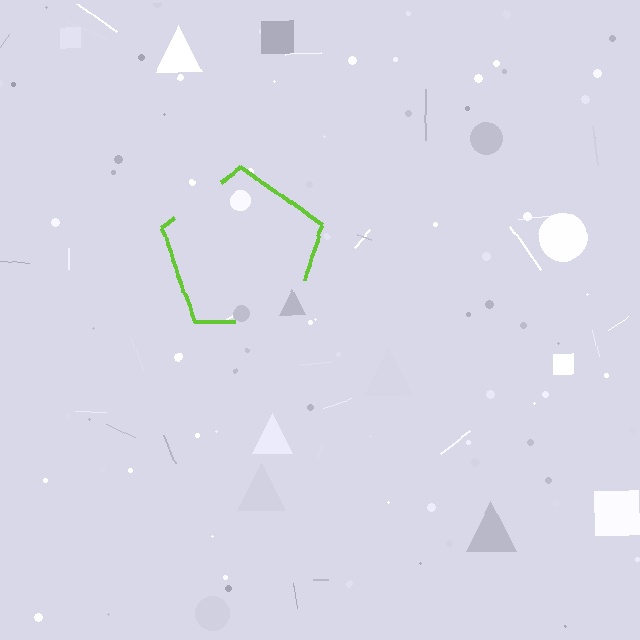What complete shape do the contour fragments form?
The contour fragments form a pentagon.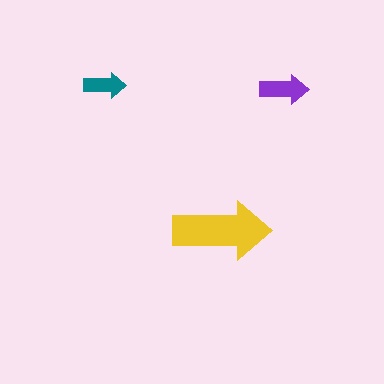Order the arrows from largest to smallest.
the yellow one, the purple one, the teal one.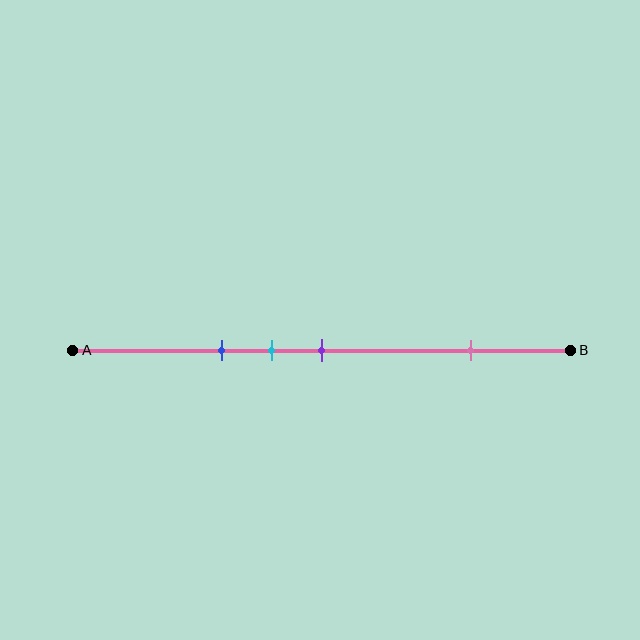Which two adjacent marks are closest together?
The cyan and purple marks are the closest adjacent pair.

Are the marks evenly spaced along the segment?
No, the marks are not evenly spaced.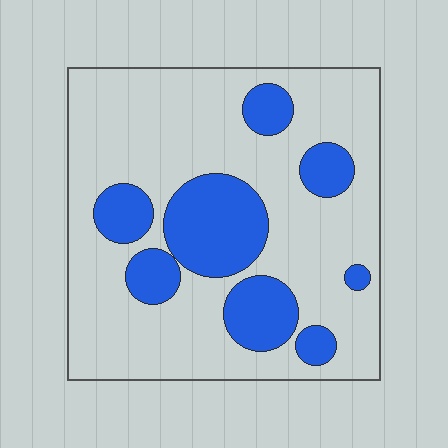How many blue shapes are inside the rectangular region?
8.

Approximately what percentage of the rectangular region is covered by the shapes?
Approximately 25%.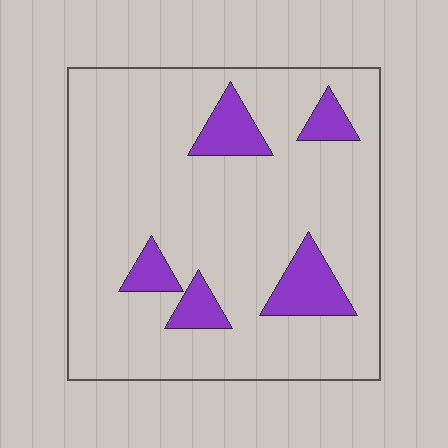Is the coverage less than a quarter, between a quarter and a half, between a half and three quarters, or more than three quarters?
Less than a quarter.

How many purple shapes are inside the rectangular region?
5.